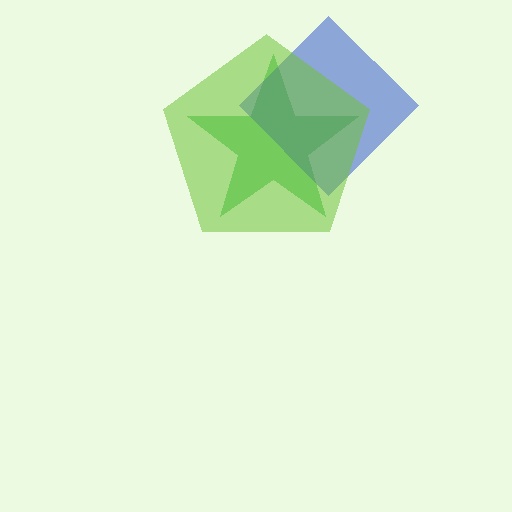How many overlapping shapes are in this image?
There are 3 overlapping shapes in the image.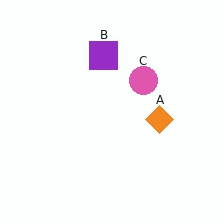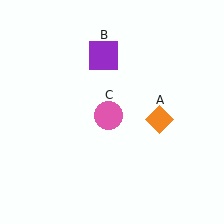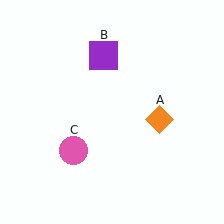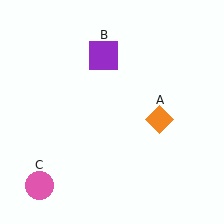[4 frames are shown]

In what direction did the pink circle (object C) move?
The pink circle (object C) moved down and to the left.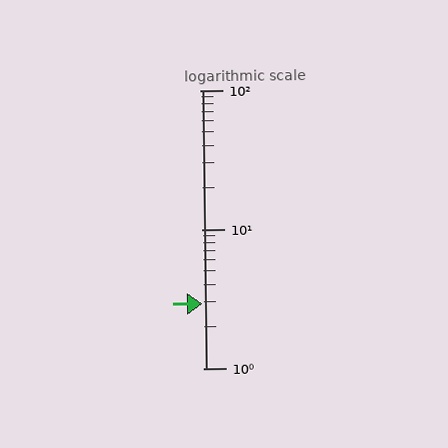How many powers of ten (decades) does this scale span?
The scale spans 2 decades, from 1 to 100.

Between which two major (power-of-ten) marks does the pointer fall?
The pointer is between 1 and 10.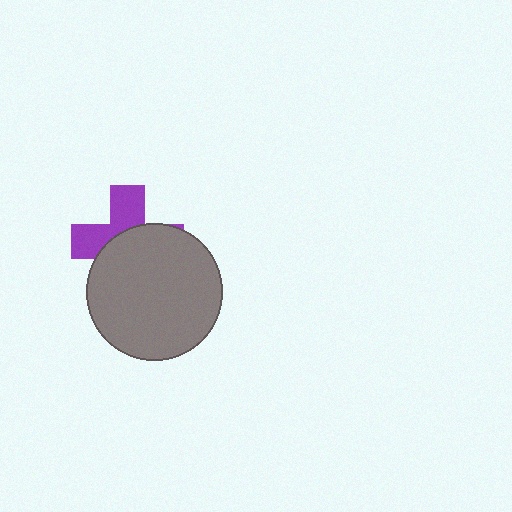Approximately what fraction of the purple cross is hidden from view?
Roughly 58% of the purple cross is hidden behind the gray circle.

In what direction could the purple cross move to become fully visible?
The purple cross could move up. That would shift it out from behind the gray circle entirely.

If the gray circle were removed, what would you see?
You would see the complete purple cross.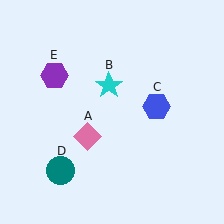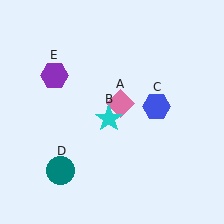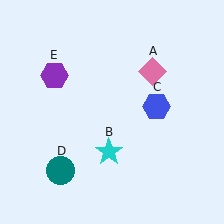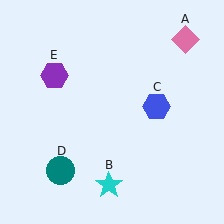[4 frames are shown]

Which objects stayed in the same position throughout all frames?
Blue hexagon (object C) and teal circle (object D) and purple hexagon (object E) remained stationary.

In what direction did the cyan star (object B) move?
The cyan star (object B) moved down.